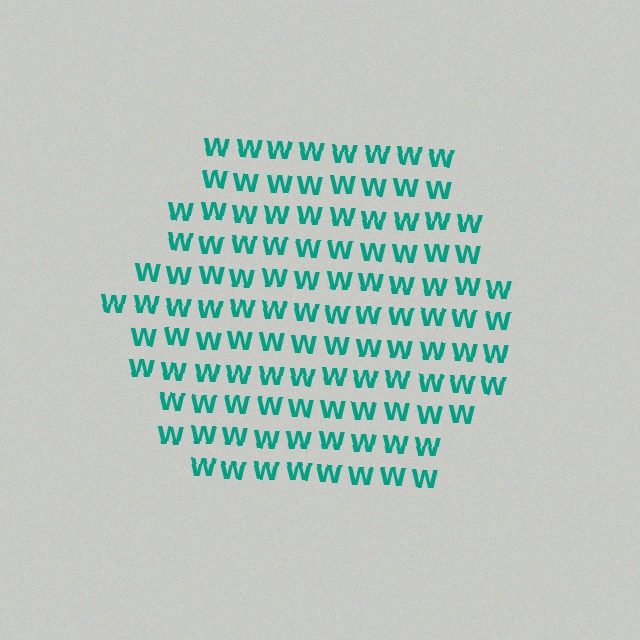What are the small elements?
The small elements are letter W's.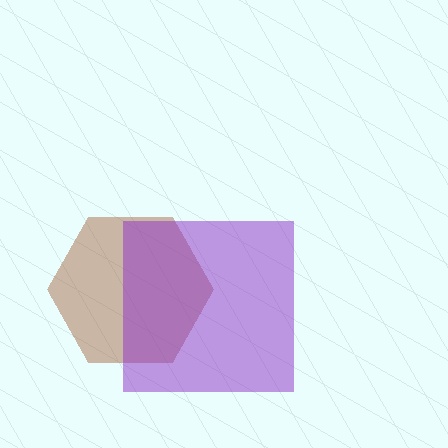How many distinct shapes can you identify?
There are 2 distinct shapes: a brown hexagon, a purple square.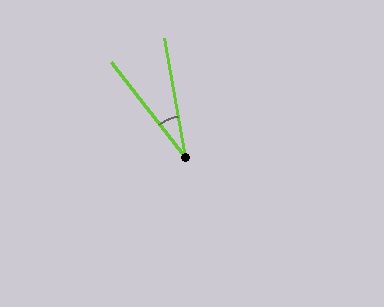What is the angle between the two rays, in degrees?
Approximately 28 degrees.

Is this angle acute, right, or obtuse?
It is acute.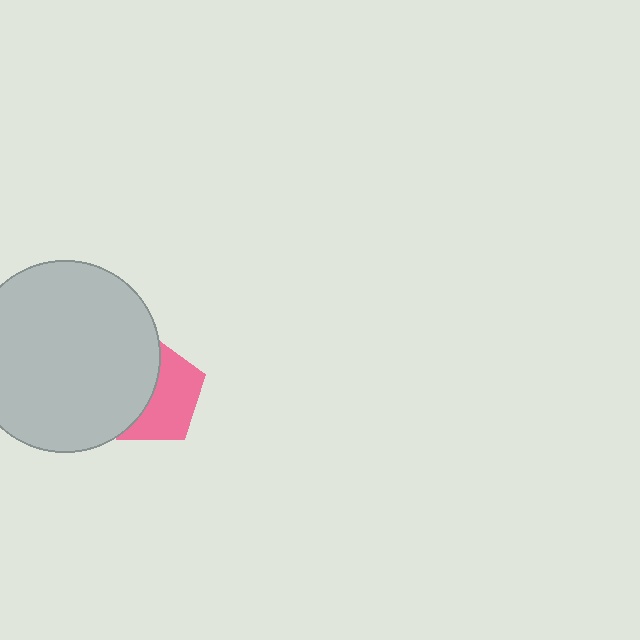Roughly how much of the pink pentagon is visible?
About half of it is visible (roughly 51%).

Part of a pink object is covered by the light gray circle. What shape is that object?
It is a pentagon.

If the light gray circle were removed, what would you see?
You would see the complete pink pentagon.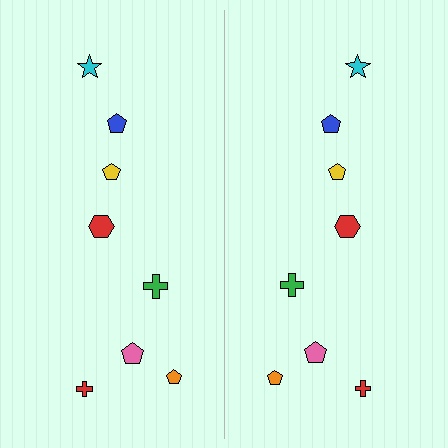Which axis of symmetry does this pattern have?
The pattern has a vertical axis of symmetry running through the center of the image.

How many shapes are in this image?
There are 16 shapes in this image.